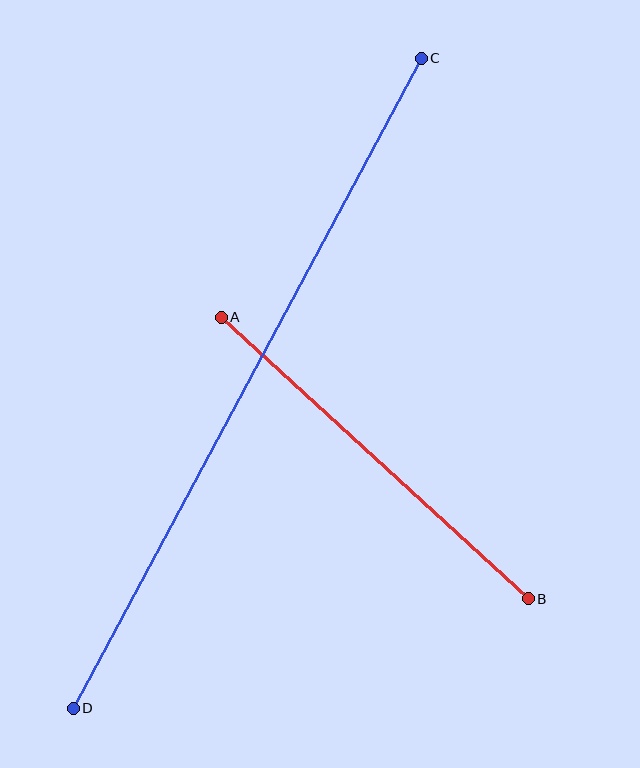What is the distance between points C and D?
The distance is approximately 737 pixels.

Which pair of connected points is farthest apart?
Points C and D are farthest apart.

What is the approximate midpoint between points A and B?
The midpoint is at approximately (375, 458) pixels.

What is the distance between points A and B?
The distance is approximately 417 pixels.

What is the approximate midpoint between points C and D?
The midpoint is at approximately (247, 383) pixels.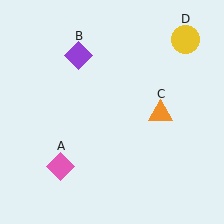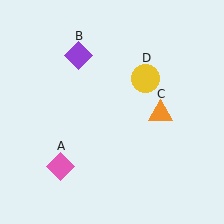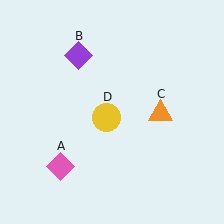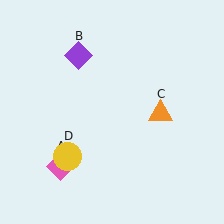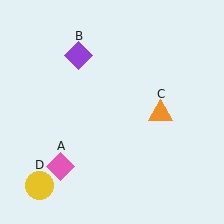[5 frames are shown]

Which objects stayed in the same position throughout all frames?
Pink diamond (object A) and purple diamond (object B) and orange triangle (object C) remained stationary.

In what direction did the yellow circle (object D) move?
The yellow circle (object D) moved down and to the left.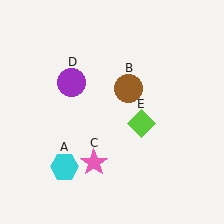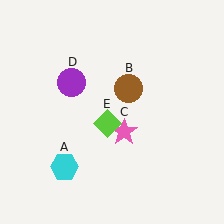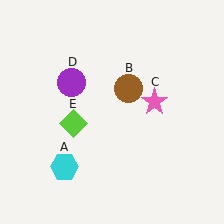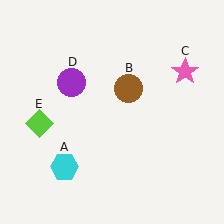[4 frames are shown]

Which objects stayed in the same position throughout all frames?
Cyan hexagon (object A) and brown circle (object B) and purple circle (object D) remained stationary.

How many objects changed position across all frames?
2 objects changed position: pink star (object C), lime diamond (object E).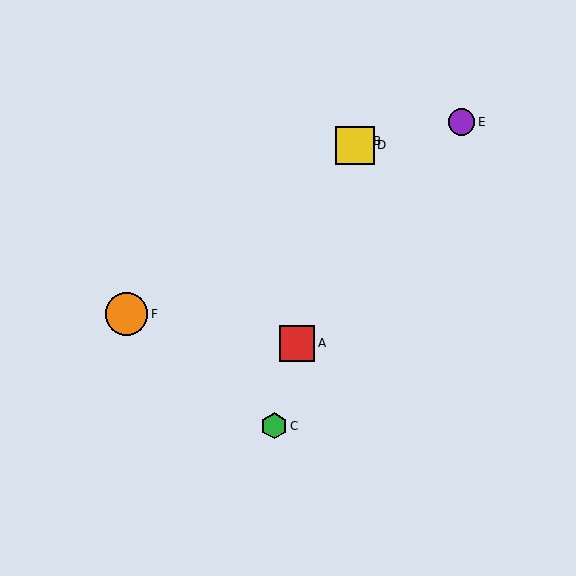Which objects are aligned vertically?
Objects B, D are aligned vertically.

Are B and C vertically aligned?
No, B is at x≈355 and C is at x≈274.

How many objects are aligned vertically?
2 objects (B, D) are aligned vertically.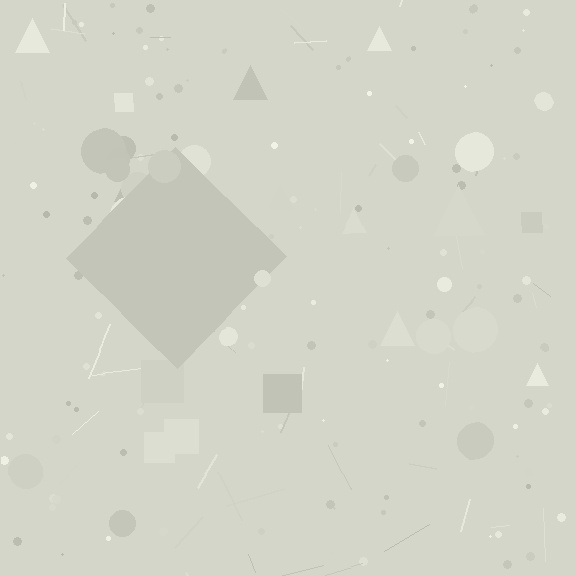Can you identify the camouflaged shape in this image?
The camouflaged shape is a diamond.